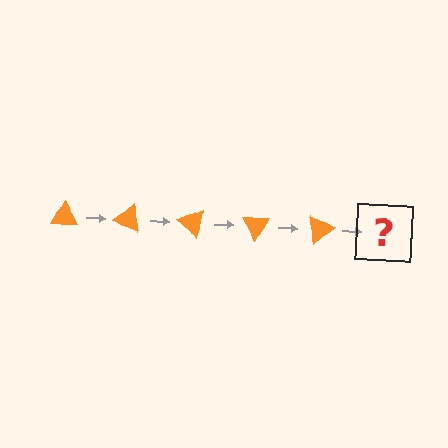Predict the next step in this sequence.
The next step is an orange triangle rotated 100 degrees.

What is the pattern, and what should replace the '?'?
The pattern is that the triangle rotates 20 degrees each step. The '?' should be an orange triangle rotated 100 degrees.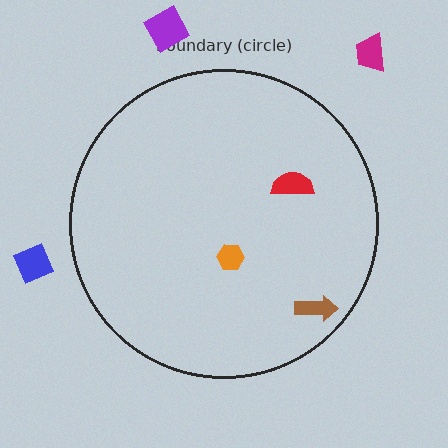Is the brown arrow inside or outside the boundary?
Inside.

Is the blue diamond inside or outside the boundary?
Outside.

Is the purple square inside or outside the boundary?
Outside.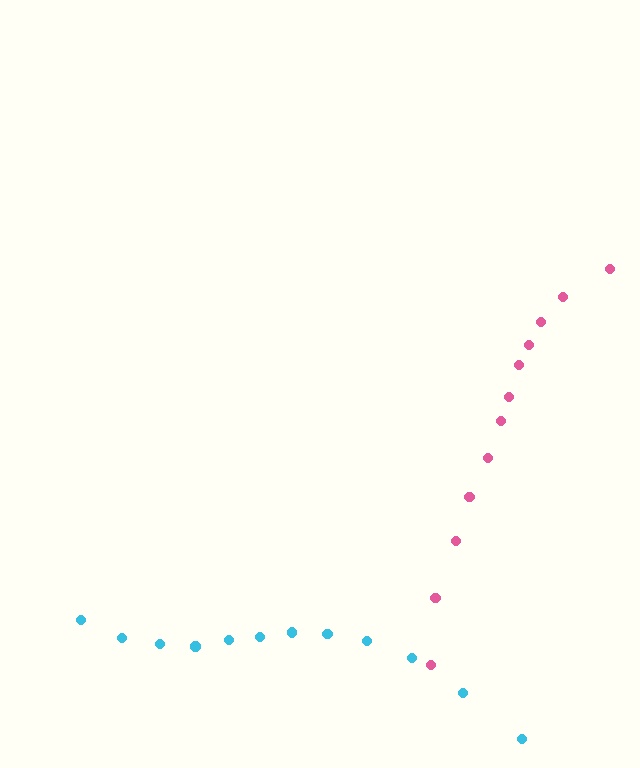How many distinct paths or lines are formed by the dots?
There are 2 distinct paths.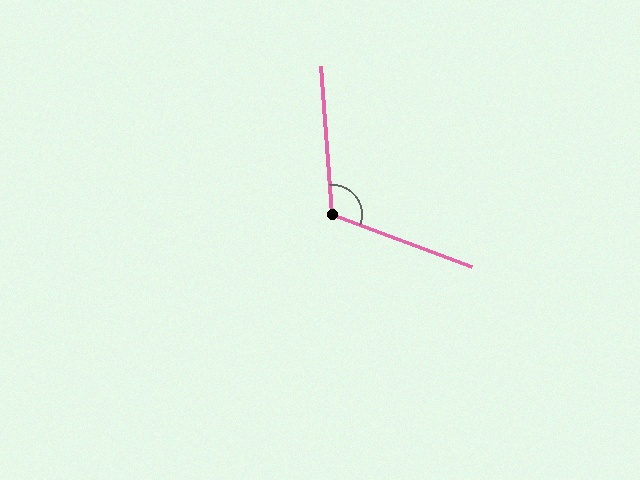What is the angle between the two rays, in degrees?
Approximately 115 degrees.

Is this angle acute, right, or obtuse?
It is obtuse.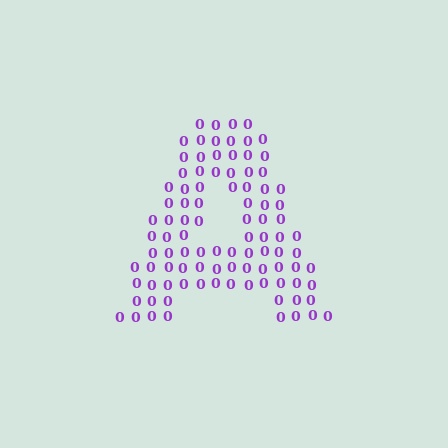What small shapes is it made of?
It is made of small digit 0's.